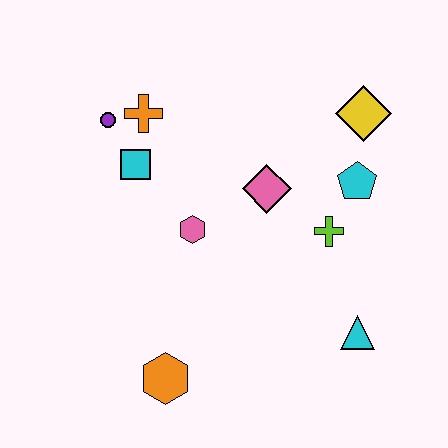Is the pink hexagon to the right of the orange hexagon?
Yes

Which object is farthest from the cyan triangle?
The purple circle is farthest from the cyan triangle.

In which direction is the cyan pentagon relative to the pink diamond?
The cyan pentagon is to the right of the pink diamond.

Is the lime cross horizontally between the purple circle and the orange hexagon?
No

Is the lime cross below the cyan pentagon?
Yes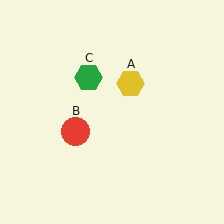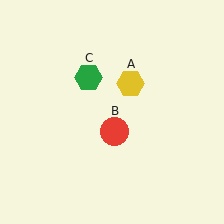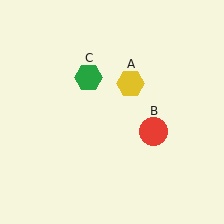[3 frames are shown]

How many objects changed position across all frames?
1 object changed position: red circle (object B).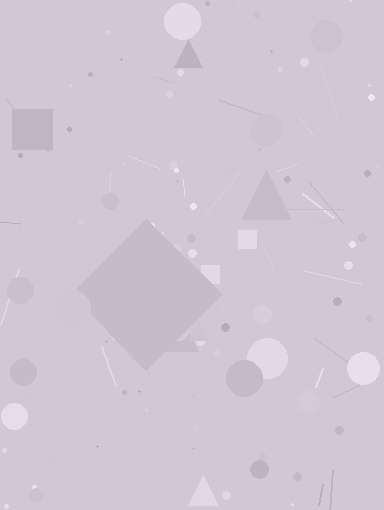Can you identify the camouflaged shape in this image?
The camouflaged shape is a diamond.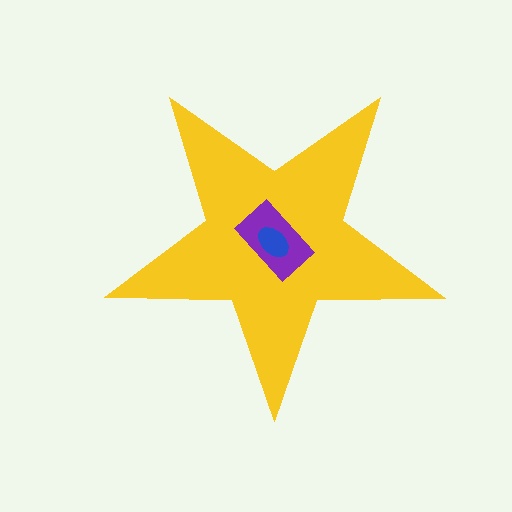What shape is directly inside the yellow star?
The purple rectangle.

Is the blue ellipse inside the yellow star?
Yes.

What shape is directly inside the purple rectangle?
The blue ellipse.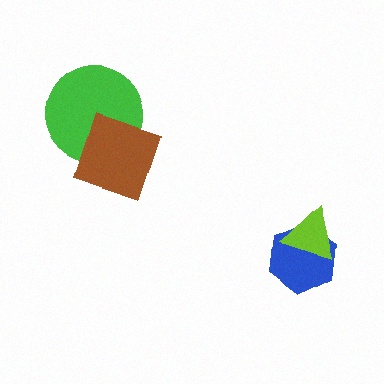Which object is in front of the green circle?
The brown diamond is in front of the green circle.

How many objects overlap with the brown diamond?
1 object overlaps with the brown diamond.